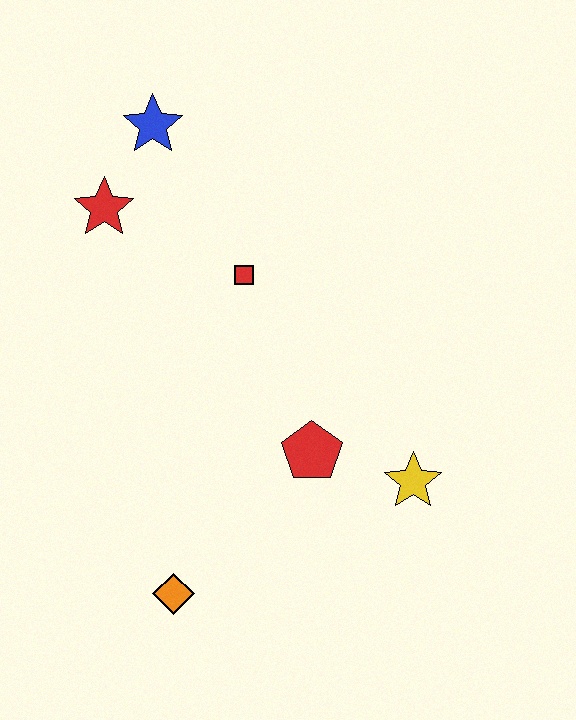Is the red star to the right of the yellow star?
No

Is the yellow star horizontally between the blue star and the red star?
No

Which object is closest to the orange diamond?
The red pentagon is closest to the orange diamond.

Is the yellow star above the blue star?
No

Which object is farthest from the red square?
The orange diamond is farthest from the red square.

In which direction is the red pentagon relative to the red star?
The red pentagon is below the red star.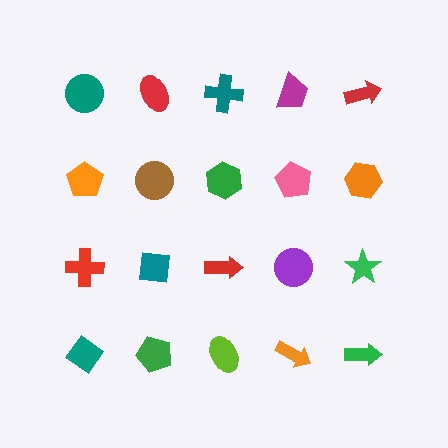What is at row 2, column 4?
A pink pentagon.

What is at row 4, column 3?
A lime ellipse.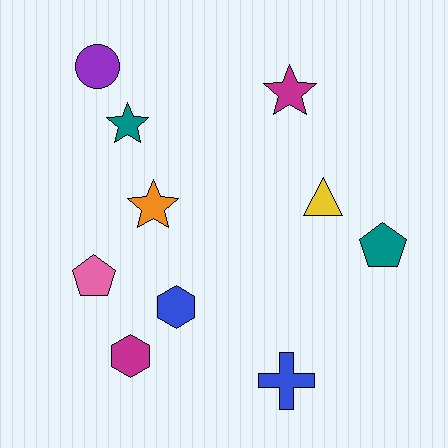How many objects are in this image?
There are 10 objects.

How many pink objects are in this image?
There is 1 pink object.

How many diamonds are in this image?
There are no diamonds.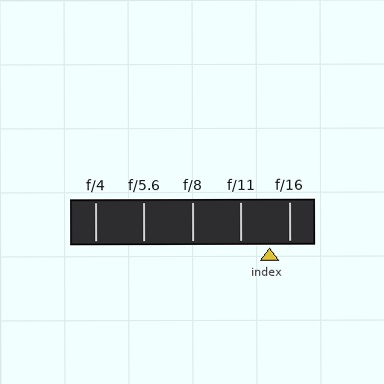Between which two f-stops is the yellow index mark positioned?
The index mark is between f/11 and f/16.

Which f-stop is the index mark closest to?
The index mark is closest to f/16.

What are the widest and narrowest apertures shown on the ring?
The widest aperture shown is f/4 and the narrowest is f/16.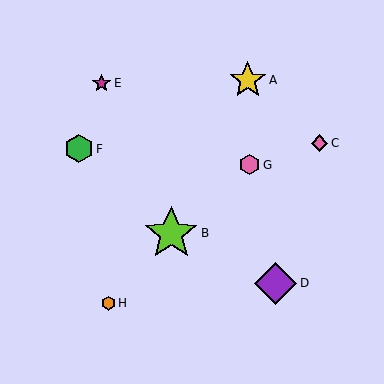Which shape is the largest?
The lime star (labeled B) is the largest.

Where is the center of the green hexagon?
The center of the green hexagon is at (79, 149).